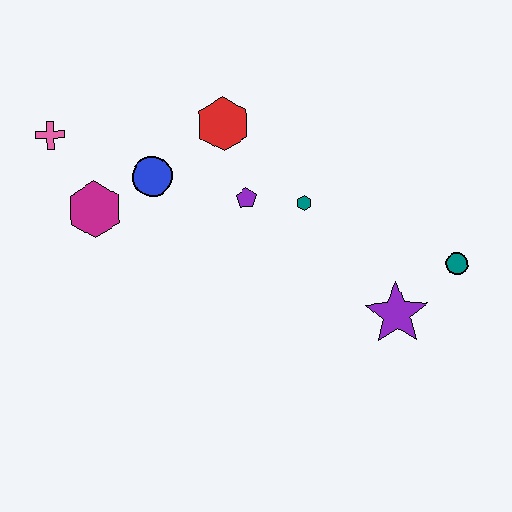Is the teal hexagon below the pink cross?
Yes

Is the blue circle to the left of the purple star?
Yes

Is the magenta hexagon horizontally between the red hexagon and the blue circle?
No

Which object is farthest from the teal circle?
The pink cross is farthest from the teal circle.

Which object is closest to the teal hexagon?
The purple pentagon is closest to the teal hexagon.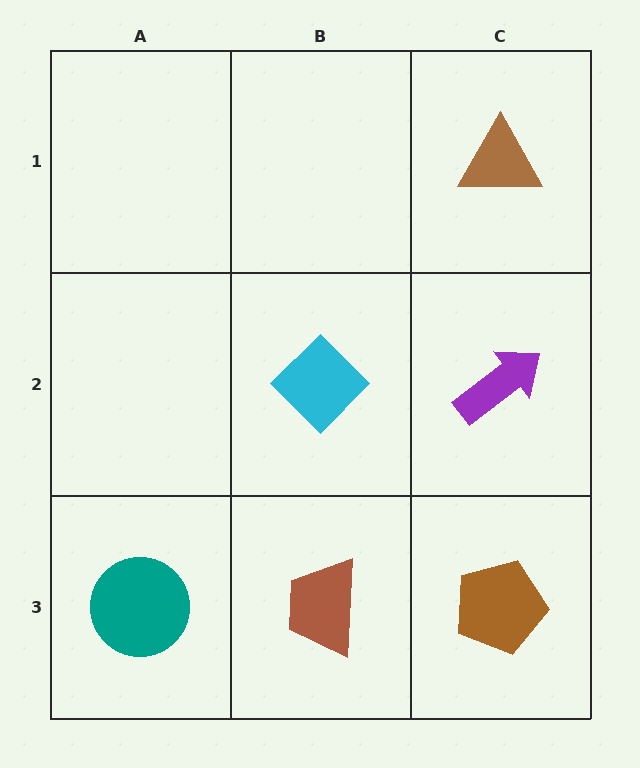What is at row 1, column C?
A brown triangle.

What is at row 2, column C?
A purple arrow.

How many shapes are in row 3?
3 shapes.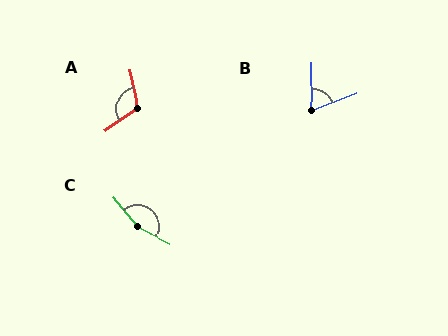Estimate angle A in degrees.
Approximately 112 degrees.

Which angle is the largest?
C, at approximately 156 degrees.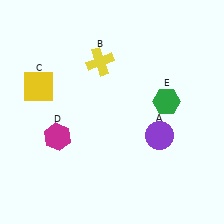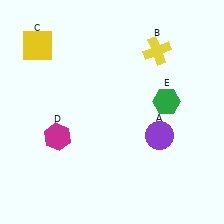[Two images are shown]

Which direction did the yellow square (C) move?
The yellow square (C) moved up.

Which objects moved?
The objects that moved are: the yellow cross (B), the yellow square (C).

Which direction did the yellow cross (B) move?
The yellow cross (B) moved right.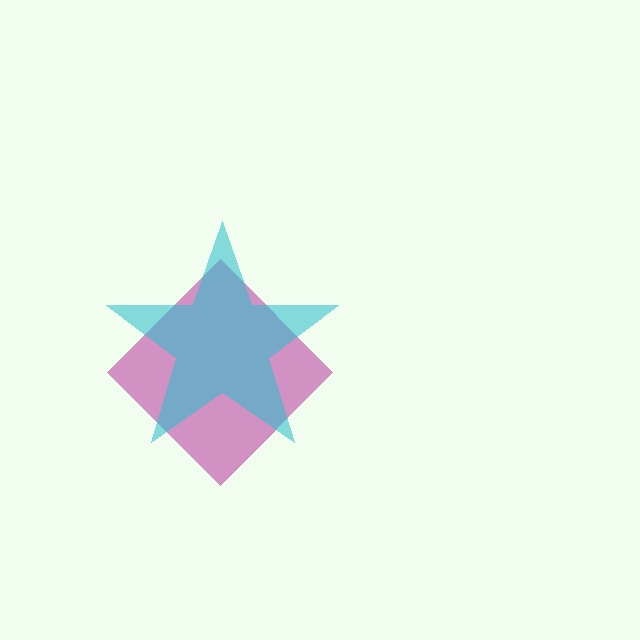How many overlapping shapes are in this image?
There are 2 overlapping shapes in the image.